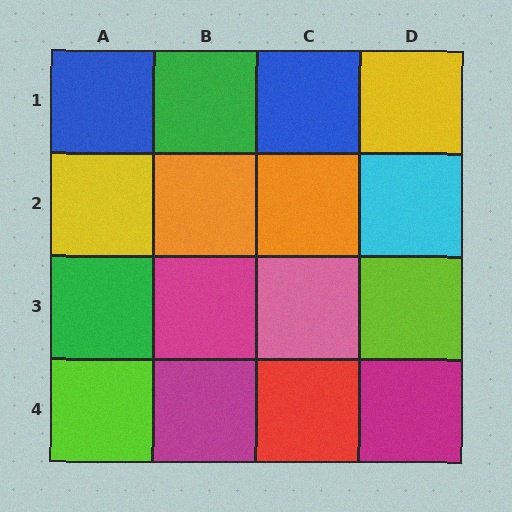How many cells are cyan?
1 cell is cyan.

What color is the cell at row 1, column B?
Green.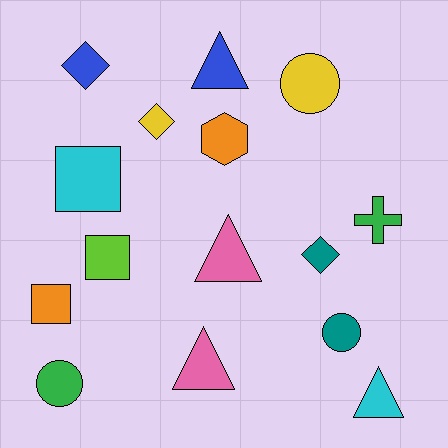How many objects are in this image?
There are 15 objects.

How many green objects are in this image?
There are 2 green objects.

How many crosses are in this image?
There is 1 cross.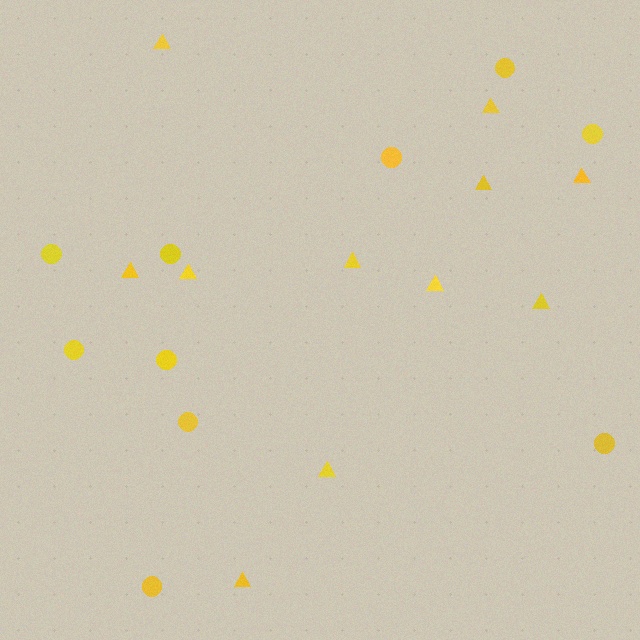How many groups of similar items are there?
There are 2 groups: one group of triangles (11) and one group of circles (10).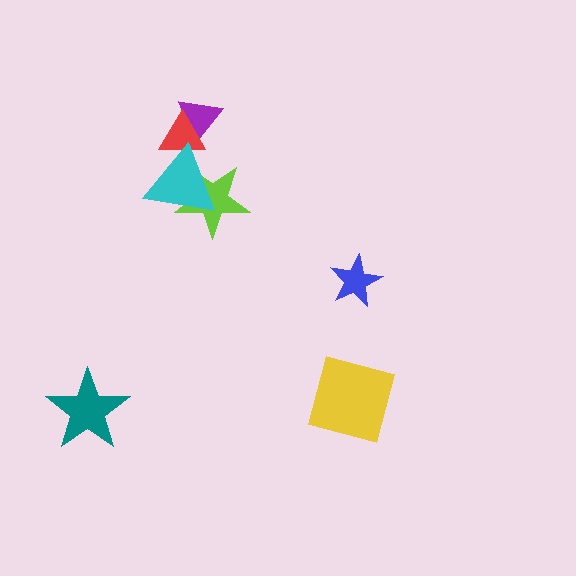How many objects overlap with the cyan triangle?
2 objects overlap with the cyan triangle.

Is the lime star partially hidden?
Yes, it is partially covered by another shape.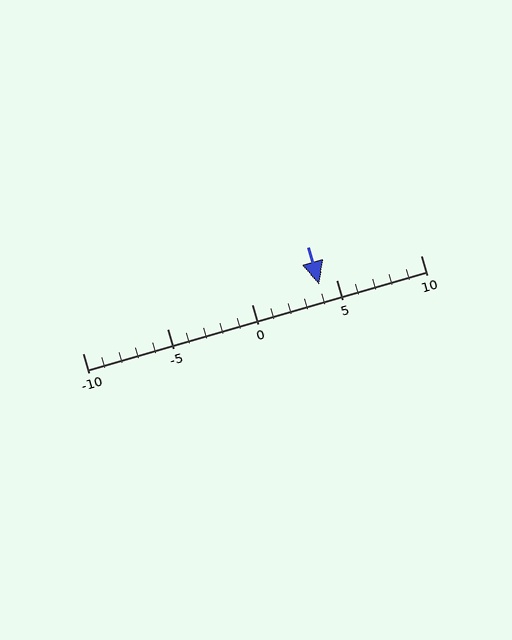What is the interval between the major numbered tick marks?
The major tick marks are spaced 5 units apart.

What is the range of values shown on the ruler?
The ruler shows values from -10 to 10.